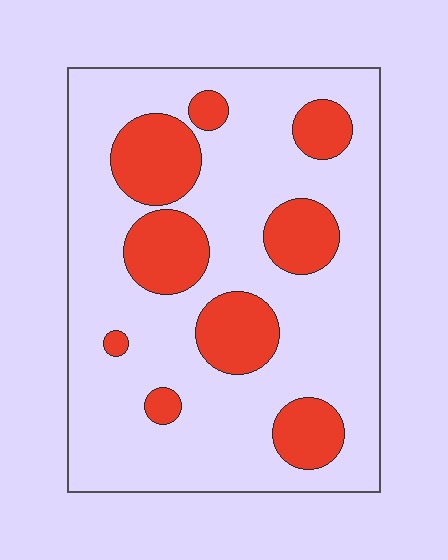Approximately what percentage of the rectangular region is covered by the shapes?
Approximately 25%.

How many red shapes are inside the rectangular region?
9.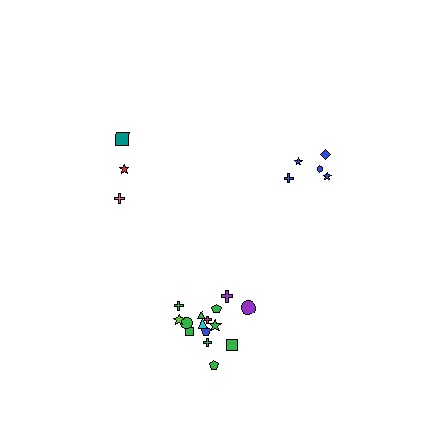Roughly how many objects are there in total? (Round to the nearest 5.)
Roughly 25 objects in total.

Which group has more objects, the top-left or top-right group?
The top-right group.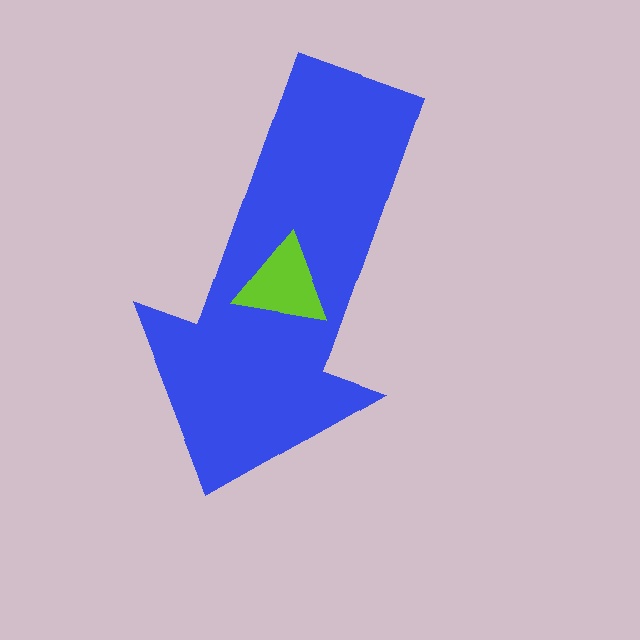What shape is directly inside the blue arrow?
The lime triangle.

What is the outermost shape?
The blue arrow.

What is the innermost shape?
The lime triangle.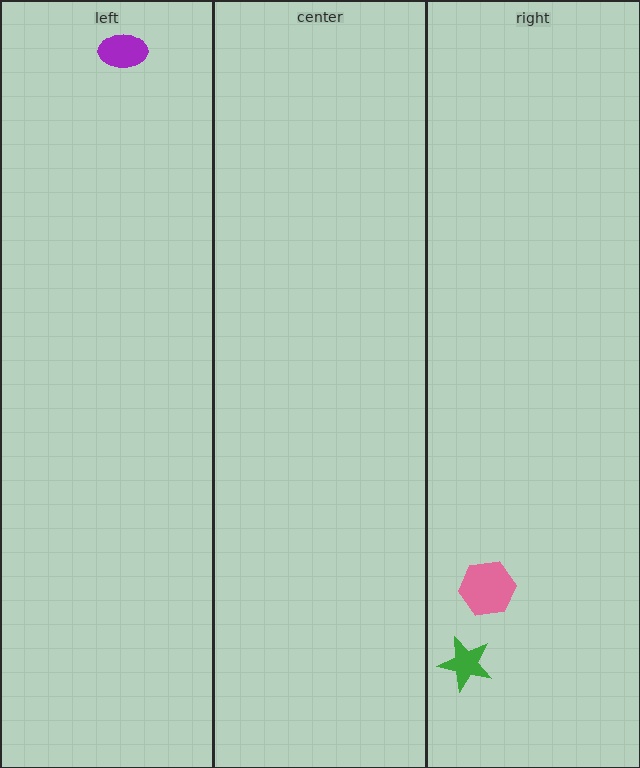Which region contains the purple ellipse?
The left region.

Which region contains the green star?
The right region.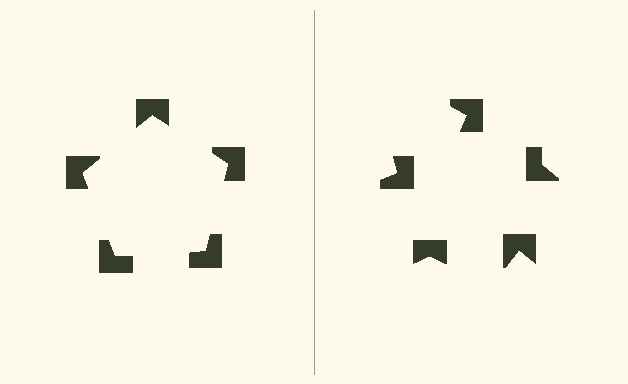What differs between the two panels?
The notched squares are positioned identically on both sides; only the wedge orientations differ. On the left they align to a pentagon; on the right they are misaligned.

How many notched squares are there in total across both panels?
10 — 5 on each side.